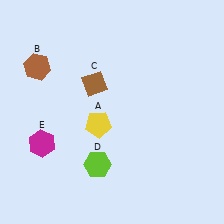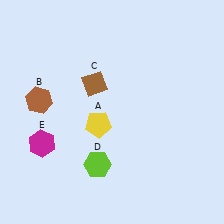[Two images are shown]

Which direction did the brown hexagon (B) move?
The brown hexagon (B) moved down.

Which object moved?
The brown hexagon (B) moved down.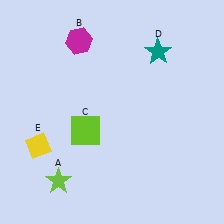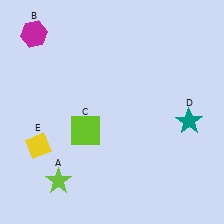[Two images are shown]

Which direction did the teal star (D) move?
The teal star (D) moved down.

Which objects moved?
The objects that moved are: the magenta hexagon (B), the teal star (D).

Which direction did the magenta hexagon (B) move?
The magenta hexagon (B) moved left.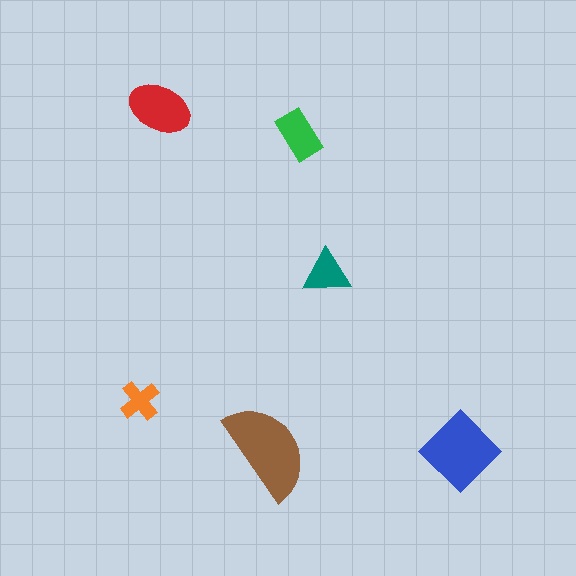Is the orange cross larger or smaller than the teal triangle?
Smaller.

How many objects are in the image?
There are 6 objects in the image.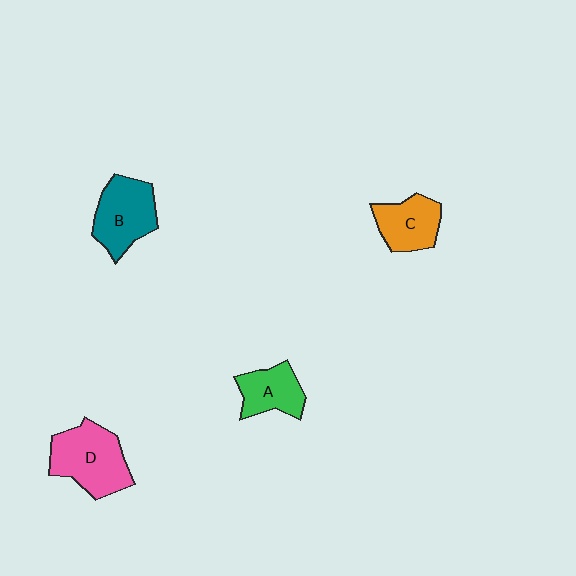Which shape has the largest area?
Shape D (pink).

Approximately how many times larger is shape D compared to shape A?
Approximately 1.6 times.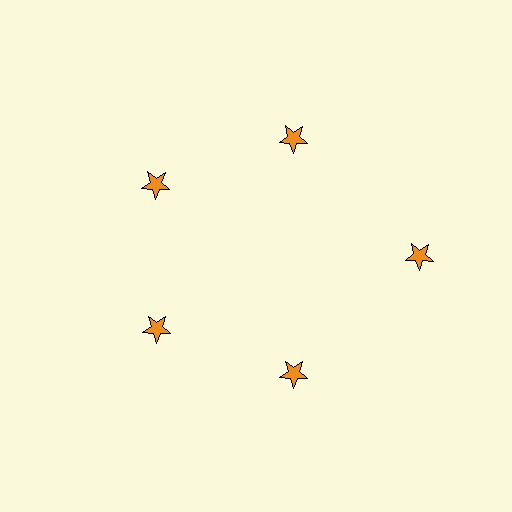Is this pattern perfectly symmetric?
No. The 5 orange stars are arranged in a ring, but one element near the 3 o'clock position is pushed outward from the center, breaking the 5-fold rotational symmetry.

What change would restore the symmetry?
The symmetry would be restored by moving it inward, back onto the ring so that all 5 stars sit at equal angles and equal distance from the center.